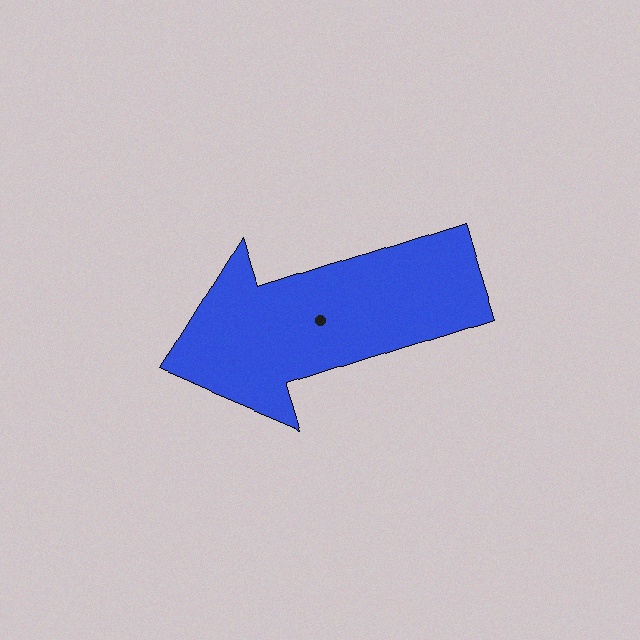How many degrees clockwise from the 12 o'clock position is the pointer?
Approximately 252 degrees.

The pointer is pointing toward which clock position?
Roughly 8 o'clock.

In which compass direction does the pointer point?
West.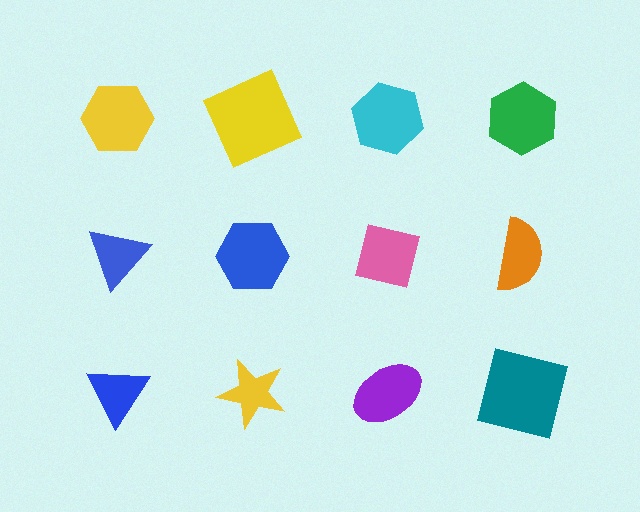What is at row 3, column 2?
A yellow star.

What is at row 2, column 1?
A blue triangle.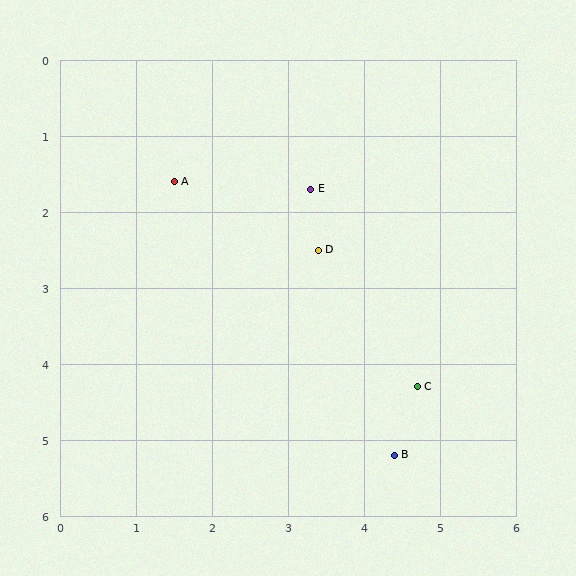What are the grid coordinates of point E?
Point E is at approximately (3.3, 1.7).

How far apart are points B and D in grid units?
Points B and D are about 2.9 grid units apart.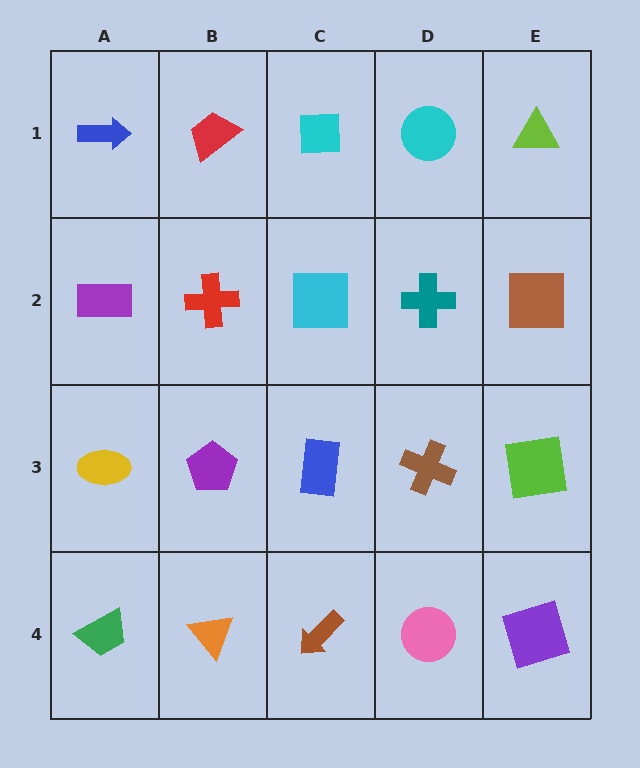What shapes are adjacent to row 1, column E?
A brown square (row 2, column E), a cyan circle (row 1, column D).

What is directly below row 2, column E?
A lime square.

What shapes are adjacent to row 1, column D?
A teal cross (row 2, column D), a cyan square (row 1, column C), a lime triangle (row 1, column E).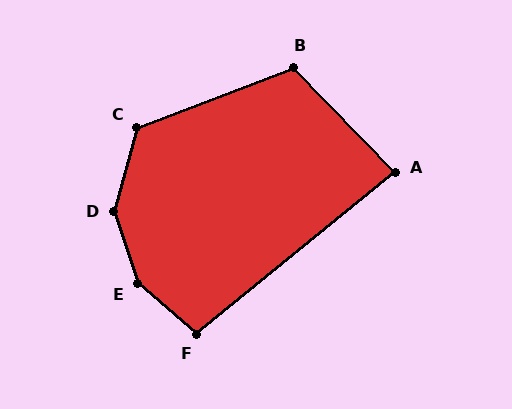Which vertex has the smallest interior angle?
A, at approximately 85 degrees.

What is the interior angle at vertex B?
Approximately 113 degrees (obtuse).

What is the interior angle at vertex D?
Approximately 147 degrees (obtuse).